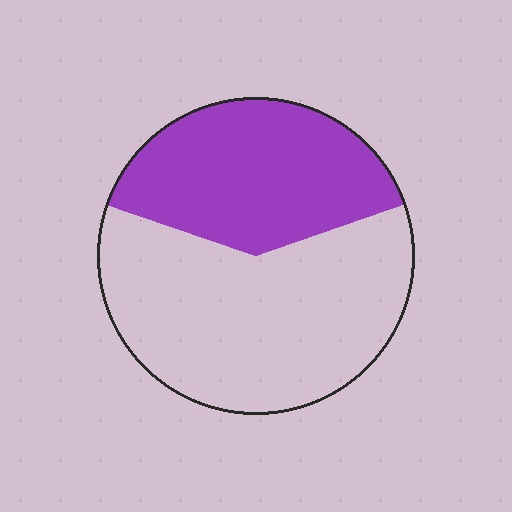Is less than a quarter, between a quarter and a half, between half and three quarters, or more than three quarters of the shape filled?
Between a quarter and a half.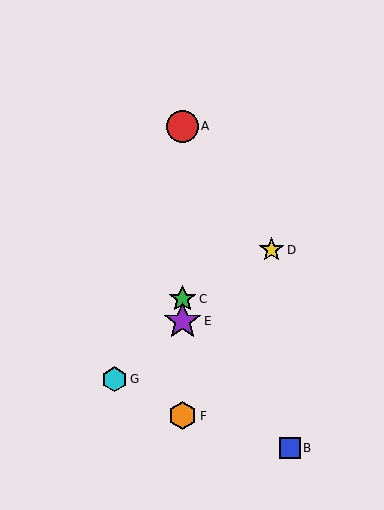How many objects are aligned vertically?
4 objects (A, C, E, F) are aligned vertically.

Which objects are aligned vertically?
Objects A, C, E, F are aligned vertically.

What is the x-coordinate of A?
Object A is at x≈182.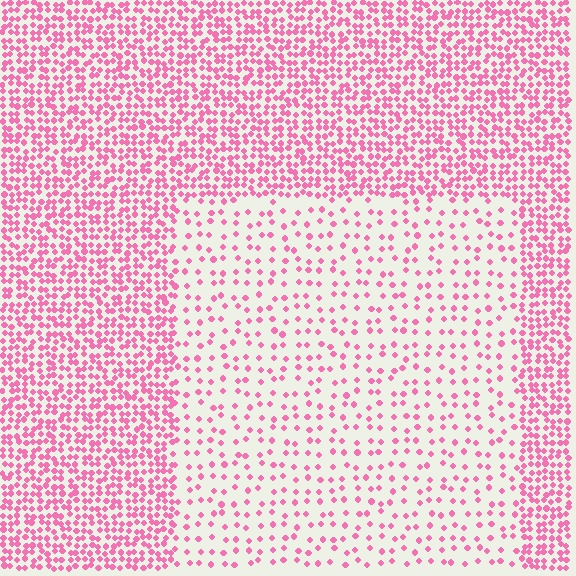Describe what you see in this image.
The image contains small pink elements arranged at two different densities. A rectangle-shaped region is visible where the elements are less densely packed than the surrounding area.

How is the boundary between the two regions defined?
The boundary is defined by a change in element density (approximately 2.7x ratio). All elements are the same color, size, and shape.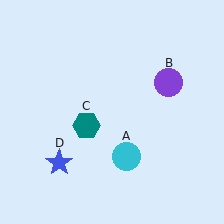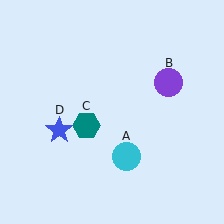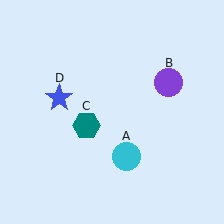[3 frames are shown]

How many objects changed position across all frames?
1 object changed position: blue star (object D).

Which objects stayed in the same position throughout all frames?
Cyan circle (object A) and purple circle (object B) and teal hexagon (object C) remained stationary.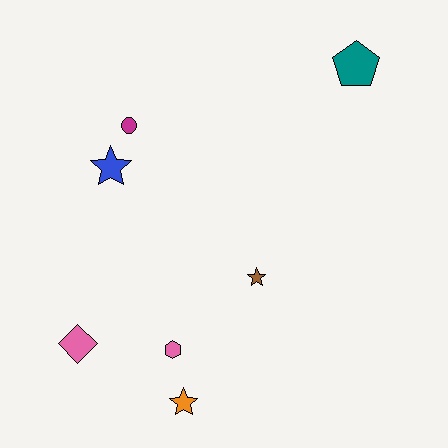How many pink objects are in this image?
There are 2 pink objects.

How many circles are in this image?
There is 1 circle.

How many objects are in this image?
There are 7 objects.